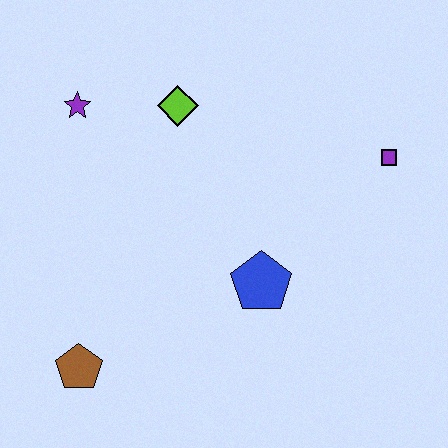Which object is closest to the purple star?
The lime diamond is closest to the purple star.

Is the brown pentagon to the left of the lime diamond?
Yes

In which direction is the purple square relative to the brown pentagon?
The purple square is to the right of the brown pentagon.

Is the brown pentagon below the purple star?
Yes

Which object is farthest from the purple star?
The purple square is farthest from the purple star.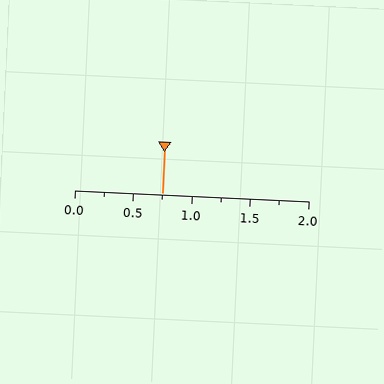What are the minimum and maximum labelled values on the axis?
The axis runs from 0.0 to 2.0.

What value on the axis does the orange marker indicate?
The marker indicates approximately 0.75.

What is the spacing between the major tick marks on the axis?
The major ticks are spaced 0.5 apart.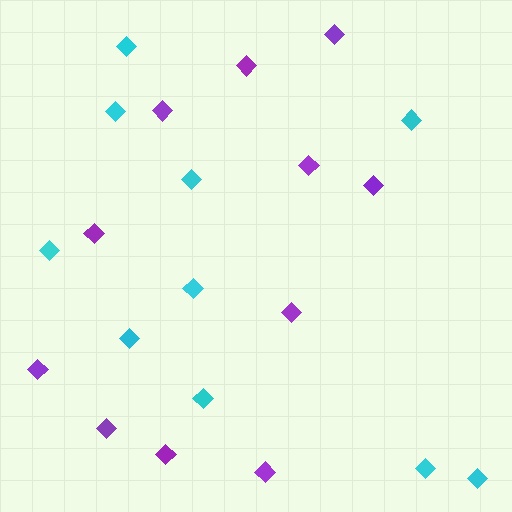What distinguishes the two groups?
There are 2 groups: one group of cyan diamonds (10) and one group of purple diamonds (11).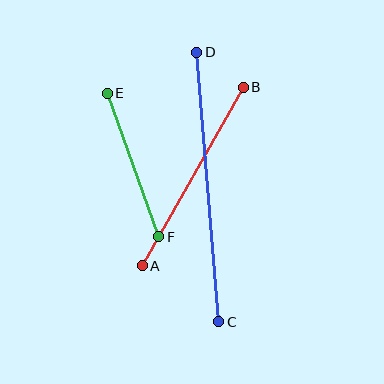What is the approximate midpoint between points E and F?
The midpoint is at approximately (133, 165) pixels.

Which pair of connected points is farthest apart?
Points C and D are farthest apart.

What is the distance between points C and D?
The distance is approximately 270 pixels.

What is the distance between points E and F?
The distance is approximately 153 pixels.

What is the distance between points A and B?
The distance is approximately 205 pixels.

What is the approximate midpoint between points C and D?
The midpoint is at approximately (208, 187) pixels.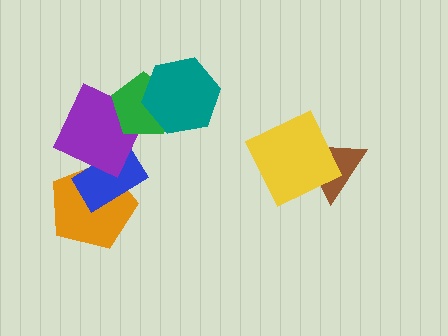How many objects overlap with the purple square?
2 objects overlap with the purple square.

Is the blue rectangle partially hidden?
Yes, it is partially covered by another shape.